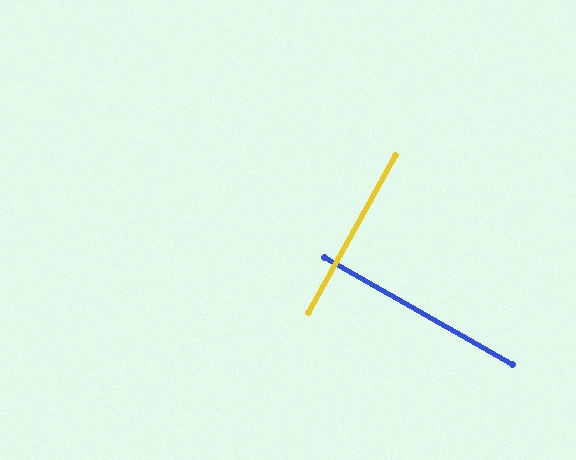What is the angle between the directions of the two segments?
Approximately 89 degrees.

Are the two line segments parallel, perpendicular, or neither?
Perpendicular — they meet at approximately 89°.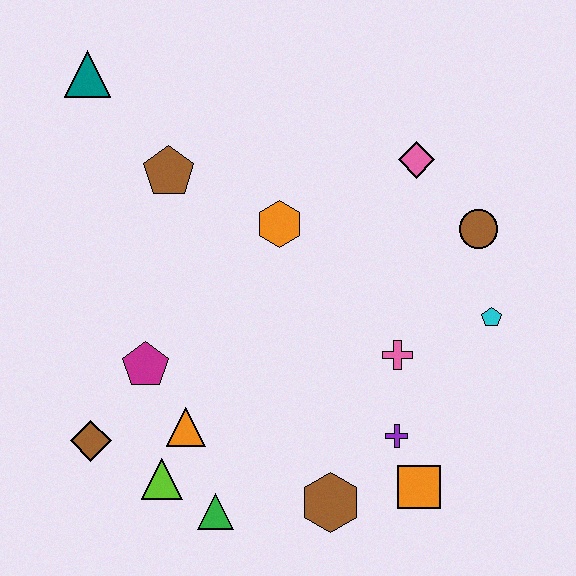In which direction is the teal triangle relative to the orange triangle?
The teal triangle is above the orange triangle.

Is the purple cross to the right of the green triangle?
Yes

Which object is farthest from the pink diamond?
The brown diamond is farthest from the pink diamond.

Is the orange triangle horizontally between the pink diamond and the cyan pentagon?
No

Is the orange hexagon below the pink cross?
No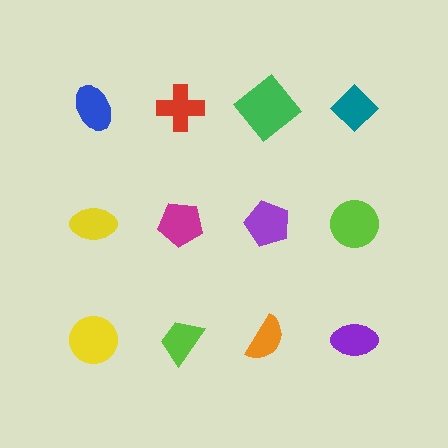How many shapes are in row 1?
4 shapes.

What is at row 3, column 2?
A lime trapezoid.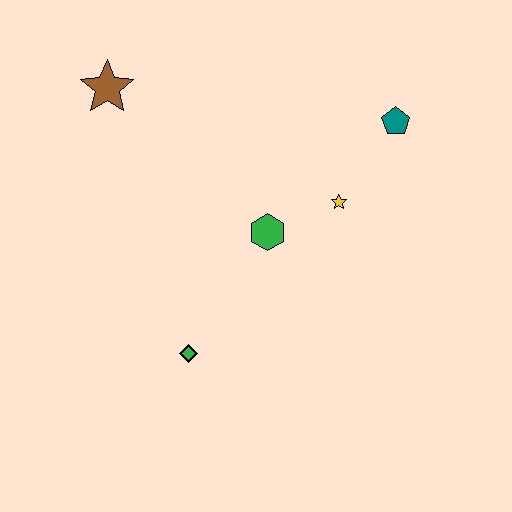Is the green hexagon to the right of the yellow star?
No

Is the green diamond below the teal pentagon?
Yes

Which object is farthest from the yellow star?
The brown star is farthest from the yellow star.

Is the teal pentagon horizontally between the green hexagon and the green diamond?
No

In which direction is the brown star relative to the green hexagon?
The brown star is to the left of the green hexagon.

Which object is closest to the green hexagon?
The yellow star is closest to the green hexagon.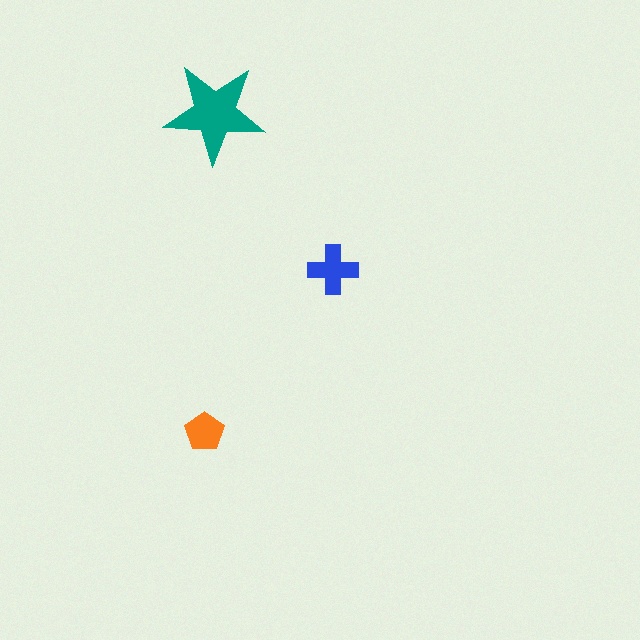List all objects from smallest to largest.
The orange pentagon, the blue cross, the teal star.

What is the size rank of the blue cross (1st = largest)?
2nd.